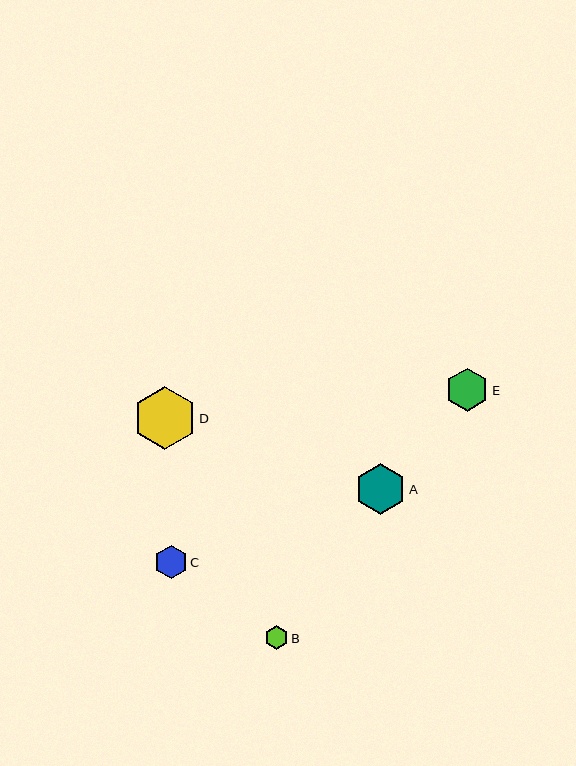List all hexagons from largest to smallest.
From largest to smallest: D, A, E, C, B.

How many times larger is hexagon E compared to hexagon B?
Hexagon E is approximately 1.8 times the size of hexagon B.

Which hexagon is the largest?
Hexagon D is the largest with a size of approximately 63 pixels.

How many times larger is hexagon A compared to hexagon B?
Hexagon A is approximately 2.2 times the size of hexagon B.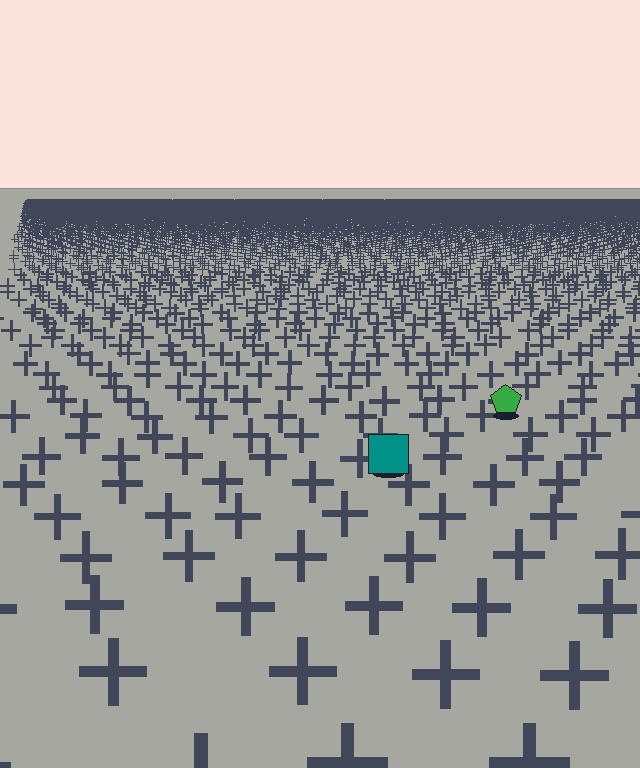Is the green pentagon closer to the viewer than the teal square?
No. The teal square is closer — you can tell from the texture gradient: the ground texture is coarser near it.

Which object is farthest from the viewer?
The green pentagon is farthest from the viewer. It appears smaller and the ground texture around it is denser.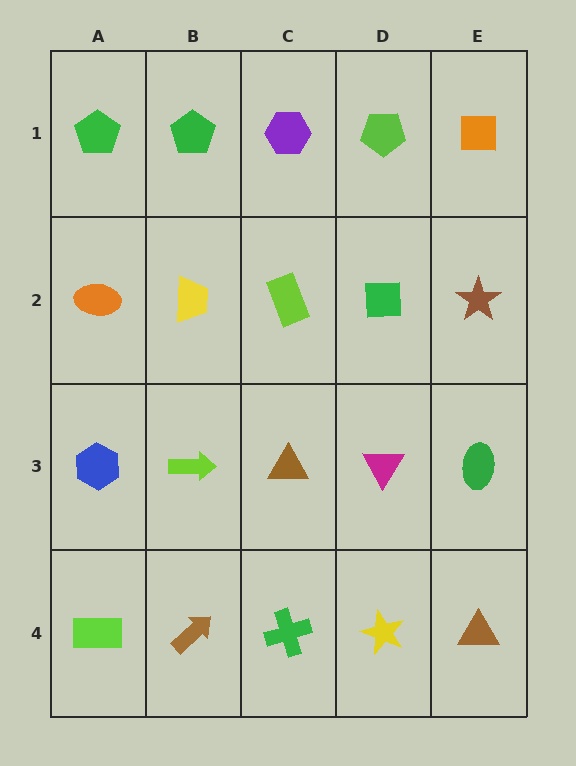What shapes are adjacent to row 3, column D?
A green square (row 2, column D), a yellow star (row 4, column D), a brown triangle (row 3, column C), a green ellipse (row 3, column E).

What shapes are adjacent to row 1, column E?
A brown star (row 2, column E), a lime pentagon (row 1, column D).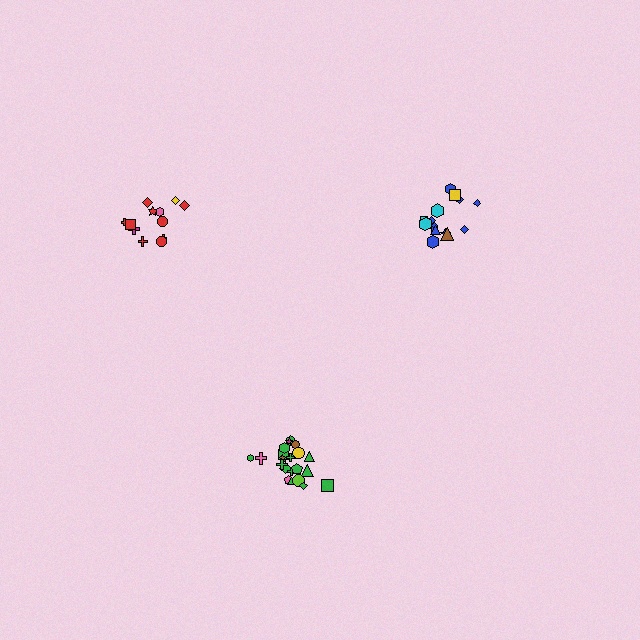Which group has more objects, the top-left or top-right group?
The top-right group.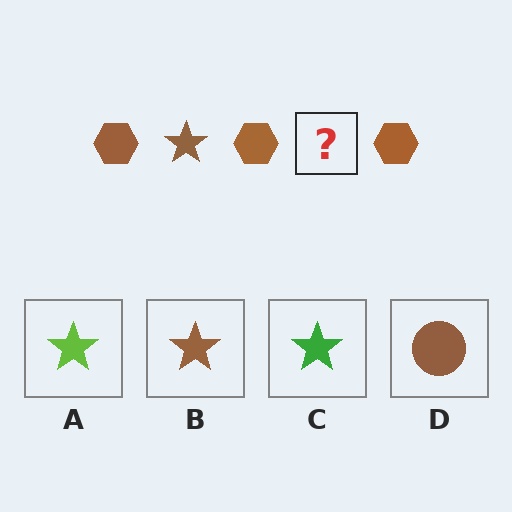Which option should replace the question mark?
Option B.